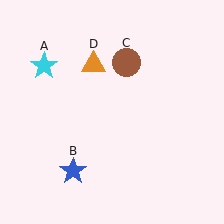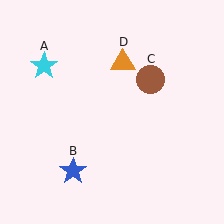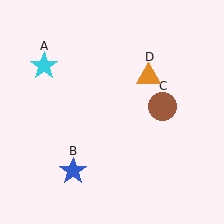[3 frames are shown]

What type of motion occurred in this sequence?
The brown circle (object C), orange triangle (object D) rotated clockwise around the center of the scene.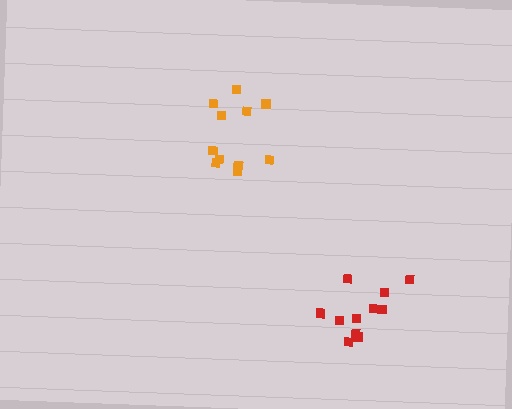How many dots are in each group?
Group 1: 11 dots, Group 2: 11 dots (22 total).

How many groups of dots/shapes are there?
There are 2 groups.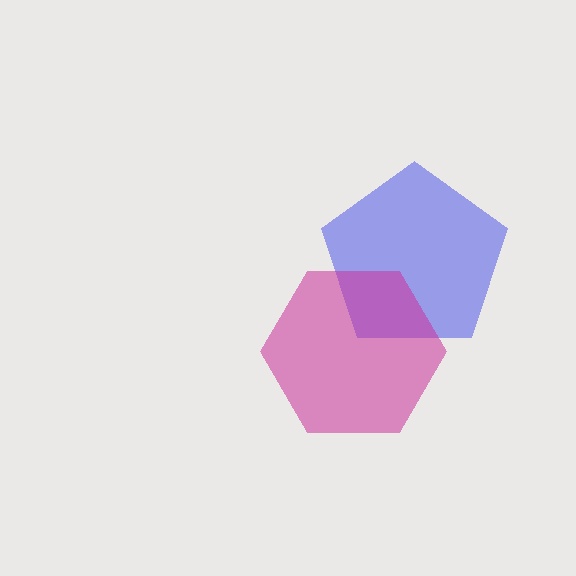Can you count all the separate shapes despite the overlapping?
Yes, there are 2 separate shapes.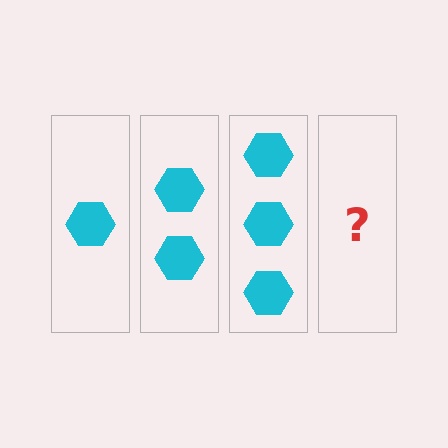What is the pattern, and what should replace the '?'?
The pattern is that each step adds one more hexagon. The '?' should be 4 hexagons.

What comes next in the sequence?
The next element should be 4 hexagons.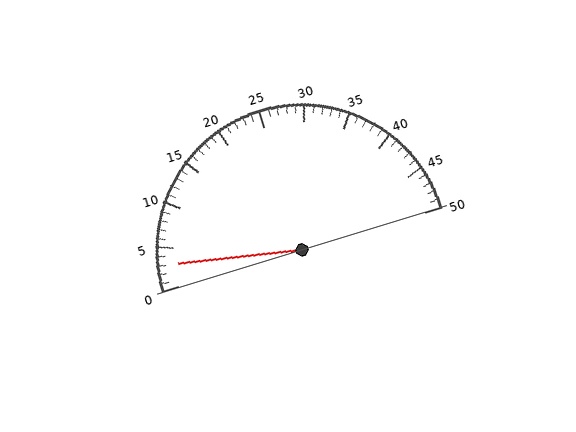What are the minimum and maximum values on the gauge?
The gauge ranges from 0 to 50.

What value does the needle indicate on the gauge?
The needle indicates approximately 3.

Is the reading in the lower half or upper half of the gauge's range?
The reading is in the lower half of the range (0 to 50).